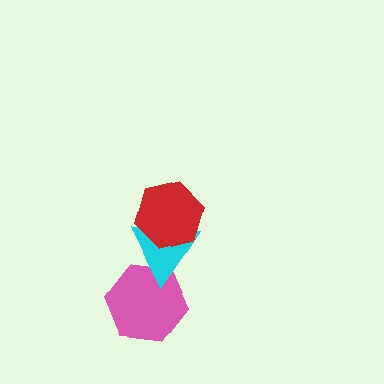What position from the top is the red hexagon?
The red hexagon is 1st from the top.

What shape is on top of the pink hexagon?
The cyan triangle is on top of the pink hexagon.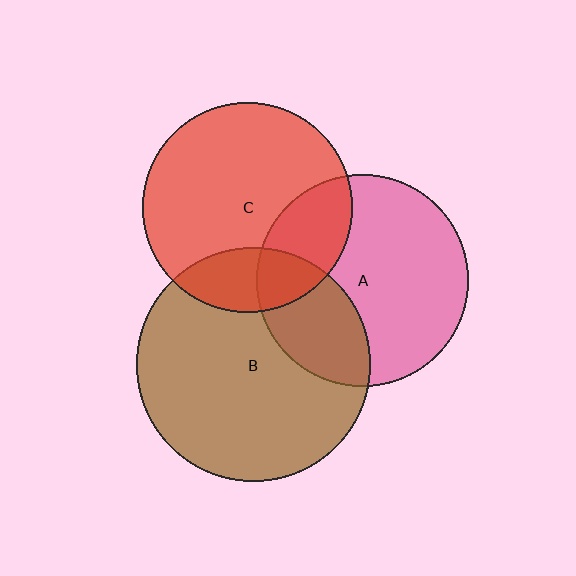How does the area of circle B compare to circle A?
Approximately 1.2 times.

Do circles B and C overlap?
Yes.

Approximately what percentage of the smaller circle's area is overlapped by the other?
Approximately 20%.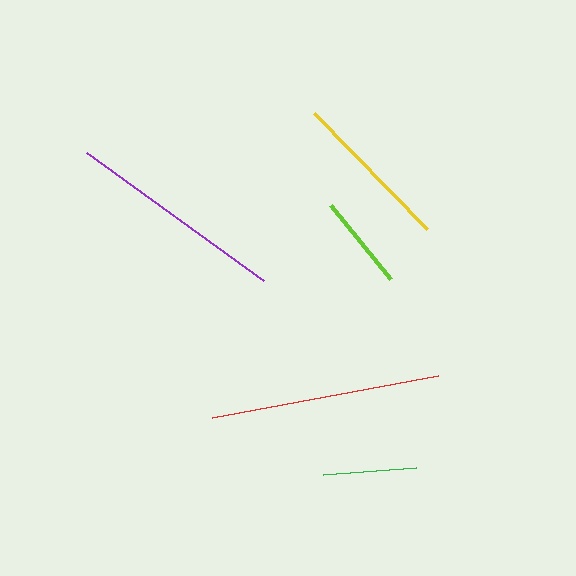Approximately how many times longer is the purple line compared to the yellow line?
The purple line is approximately 1.3 times the length of the yellow line.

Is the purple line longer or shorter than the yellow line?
The purple line is longer than the yellow line.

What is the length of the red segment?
The red segment is approximately 230 pixels long.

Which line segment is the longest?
The red line is the longest at approximately 230 pixels.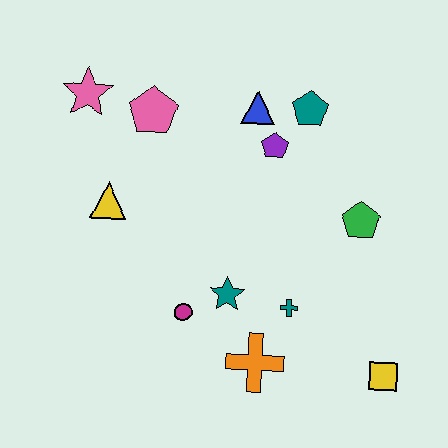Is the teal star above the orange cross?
Yes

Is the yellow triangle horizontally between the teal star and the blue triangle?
No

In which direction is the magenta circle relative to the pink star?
The magenta circle is below the pink star.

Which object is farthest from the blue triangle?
The yellow square is farthest from the blue triangle.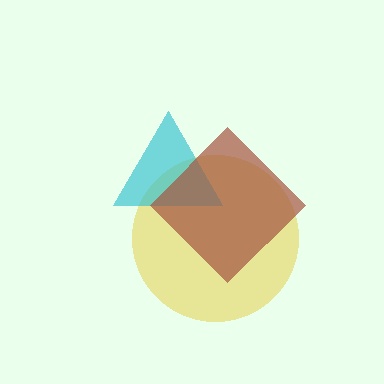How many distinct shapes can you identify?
There are 3 distinct shapes: a yellow circle, a cyan triangle, a brown diamond.